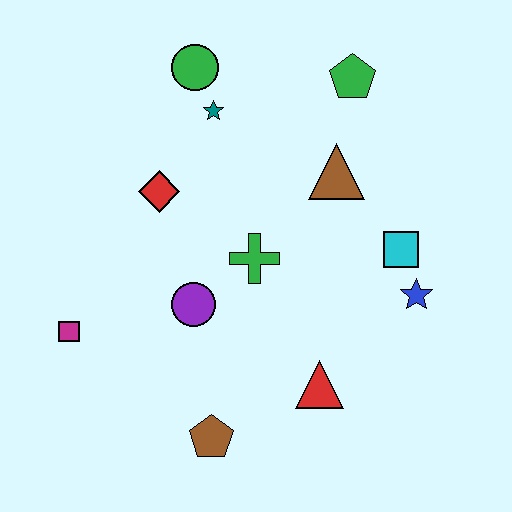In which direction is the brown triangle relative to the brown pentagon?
The brown triangle is above the brown pentagon.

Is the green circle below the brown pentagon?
No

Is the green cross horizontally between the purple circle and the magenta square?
No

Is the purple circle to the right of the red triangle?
No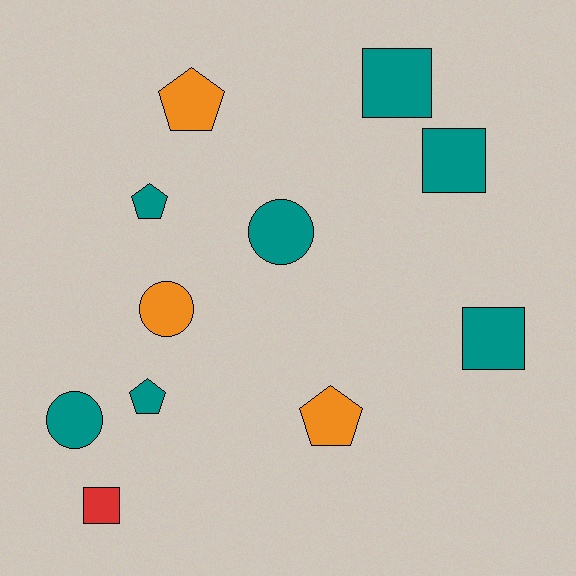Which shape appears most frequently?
Square, with 4 objects.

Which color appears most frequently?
Teal, with 7 objects.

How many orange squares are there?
There are no orange squares.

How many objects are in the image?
There are 11 objects.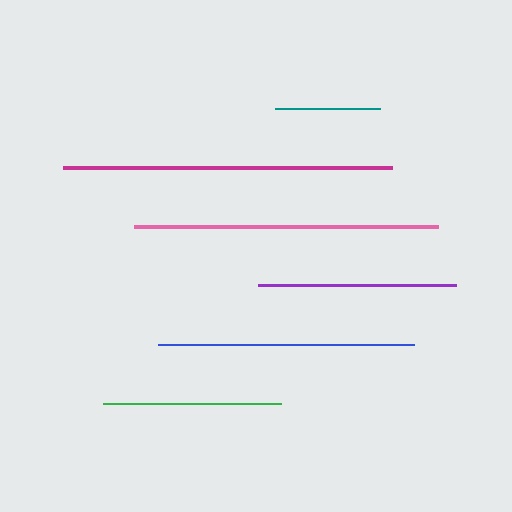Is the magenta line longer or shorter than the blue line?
The magenta line is longer than the blue line.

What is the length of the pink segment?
The pink segment is approximately 304 pixels long.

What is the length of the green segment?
The green segment is approximately 178 pixels long.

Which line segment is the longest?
The magenta line is the longest at approximately 329 pixels.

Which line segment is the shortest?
The teal line is the shortest at approximately 105 pixels.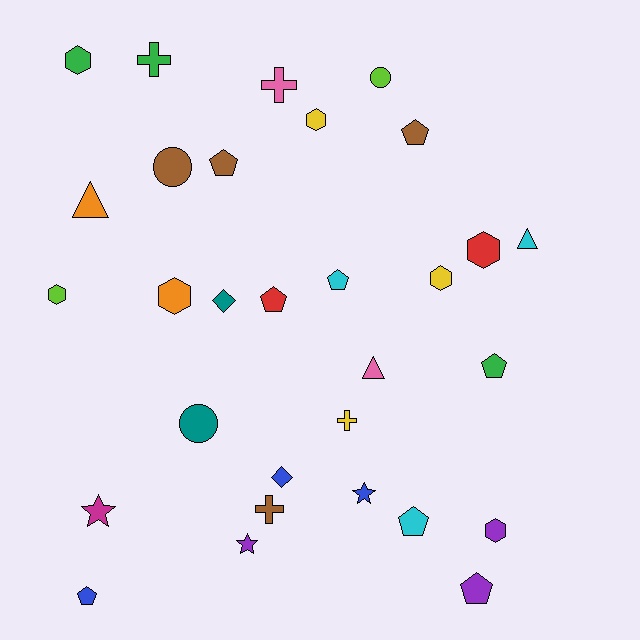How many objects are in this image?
There are 30 objects.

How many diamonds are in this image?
There are 2 diamonds.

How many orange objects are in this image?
There are 2 orange objects.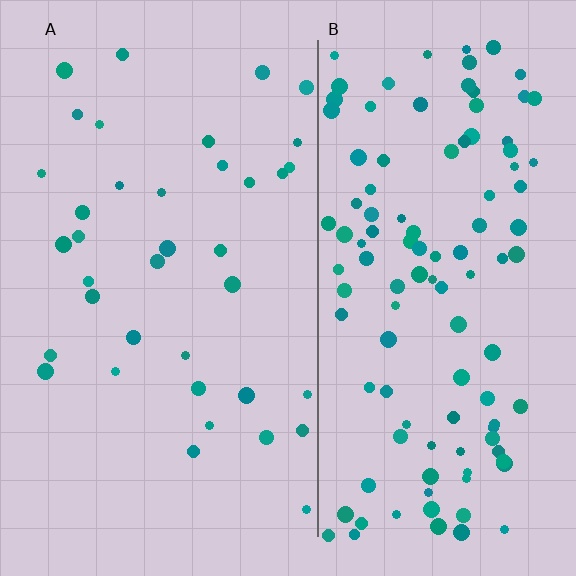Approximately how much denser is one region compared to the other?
Approximately 3.1× — region B over region A.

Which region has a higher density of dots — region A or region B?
B (the right).